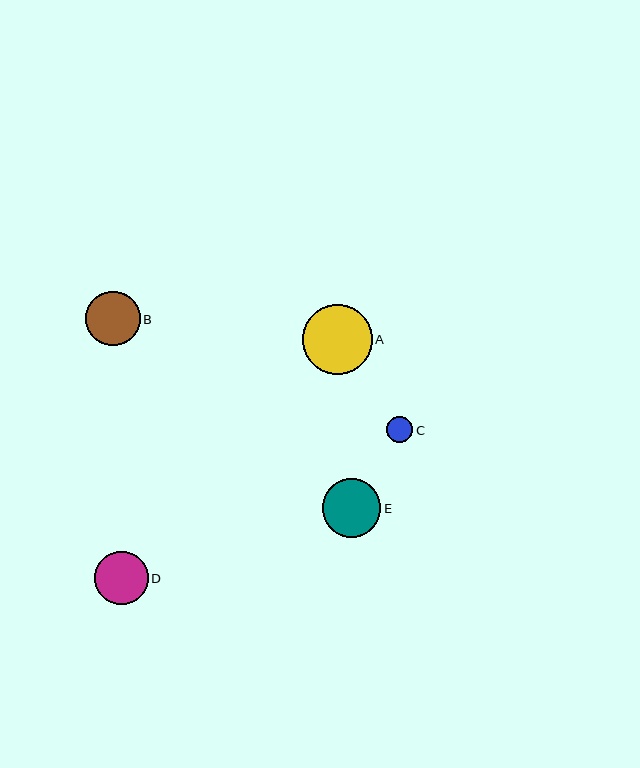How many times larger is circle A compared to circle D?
Circle A is approximately 1.3 times the size of circle D.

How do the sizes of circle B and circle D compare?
Circle B and circle D are approximately the same size.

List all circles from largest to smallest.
From largest to smallest: A, E, B, D, C.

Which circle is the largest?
Circle A is the largest with a size of approximately 70 pixels.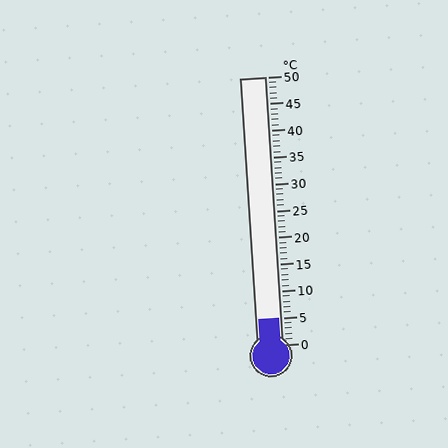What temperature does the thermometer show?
The thermometer shows approximately 5°C.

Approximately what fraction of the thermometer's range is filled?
The thermometer is filled to approximately 10% of its range.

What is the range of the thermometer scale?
The thermometer scale ranges from 0°C to 50°C.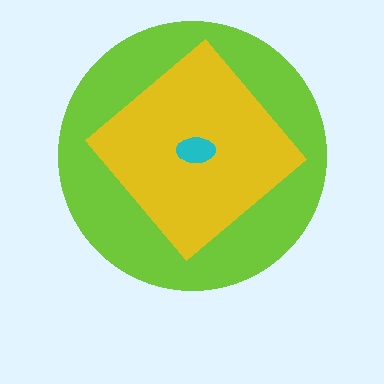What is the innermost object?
The cyan ellipse.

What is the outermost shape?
The lime circle.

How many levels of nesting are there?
3.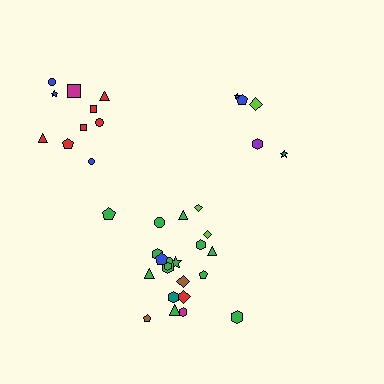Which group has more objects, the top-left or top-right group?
The top-left group.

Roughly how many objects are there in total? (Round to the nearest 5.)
Roughly 35 objects in total.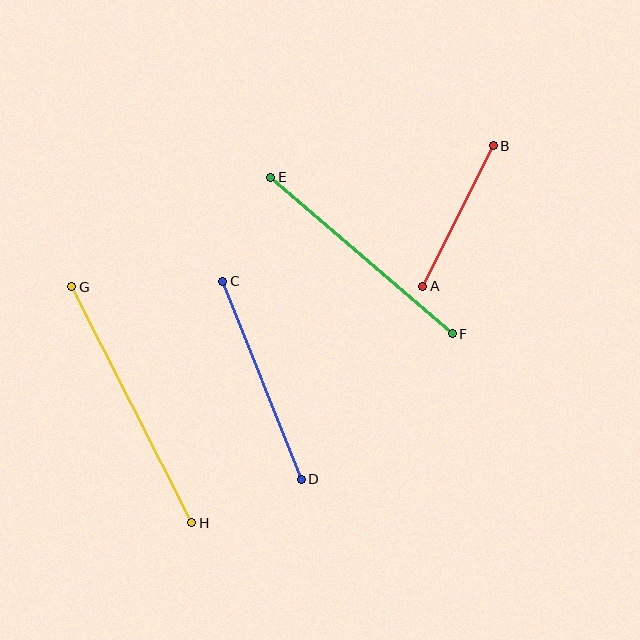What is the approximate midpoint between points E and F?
The midpoint is at approximately (362, 256) pixels.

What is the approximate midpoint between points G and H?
The midpoint is at approximately (132, 405) pixels.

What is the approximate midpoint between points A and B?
The midpoint is at approximately (458, 216) pixels.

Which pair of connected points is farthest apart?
Points G and H are farthest apart.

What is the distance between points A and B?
The distance is approximately 157 pixels.